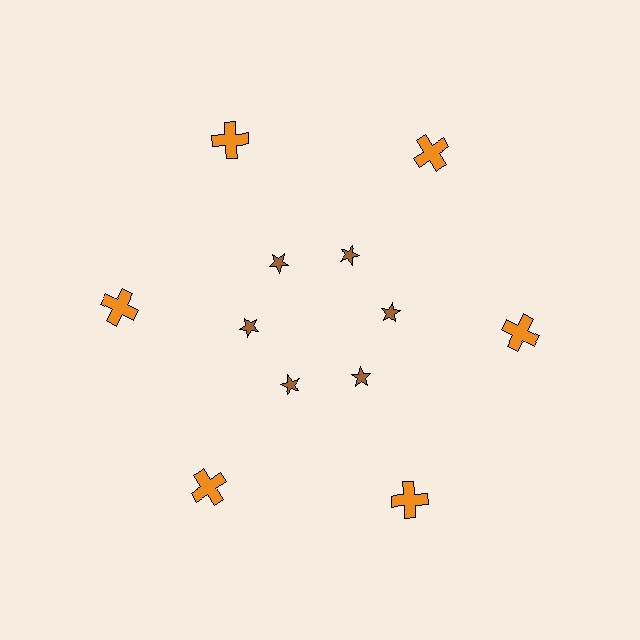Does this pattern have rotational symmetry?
Yes, this pattern has 6-fold rotational symmetry. It looks the same after rotating 60 degrees around the center.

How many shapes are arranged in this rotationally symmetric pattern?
There are 12 shapes, arranged in 6 groups of 2.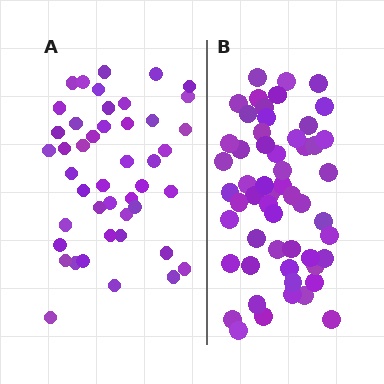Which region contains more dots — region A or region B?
Region B (the right region) has more dots.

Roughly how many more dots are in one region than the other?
Region B has roughly 10 or so more dots than region A.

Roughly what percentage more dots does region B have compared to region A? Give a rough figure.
About 20% more.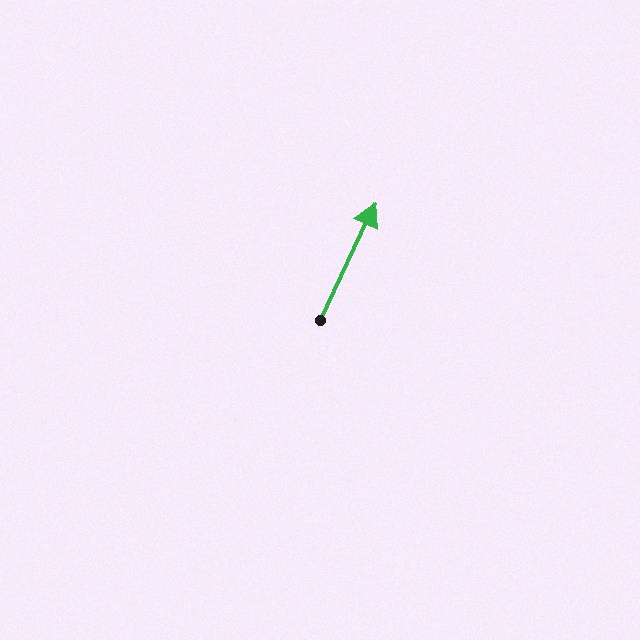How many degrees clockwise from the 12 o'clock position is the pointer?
Approximately 25 degrees.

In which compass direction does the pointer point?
Northeast.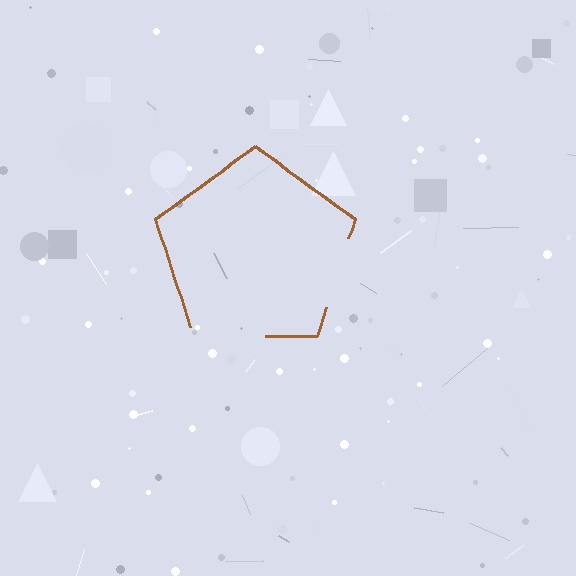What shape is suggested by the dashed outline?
The dashed outline suggests a pentagon.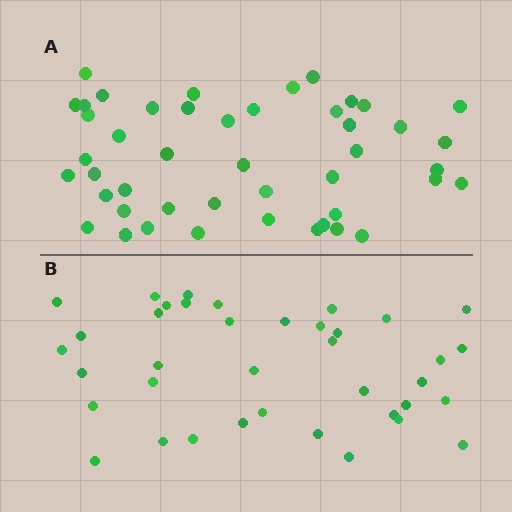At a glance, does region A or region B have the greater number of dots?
Region A (the top region) has more dots.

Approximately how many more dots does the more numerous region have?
Region A has roughly 8 or so more dots than region B.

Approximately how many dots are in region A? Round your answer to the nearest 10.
About 50 dots. (The exact count is 46, which rounds to 50.)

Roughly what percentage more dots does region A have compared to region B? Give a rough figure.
About 20% more.